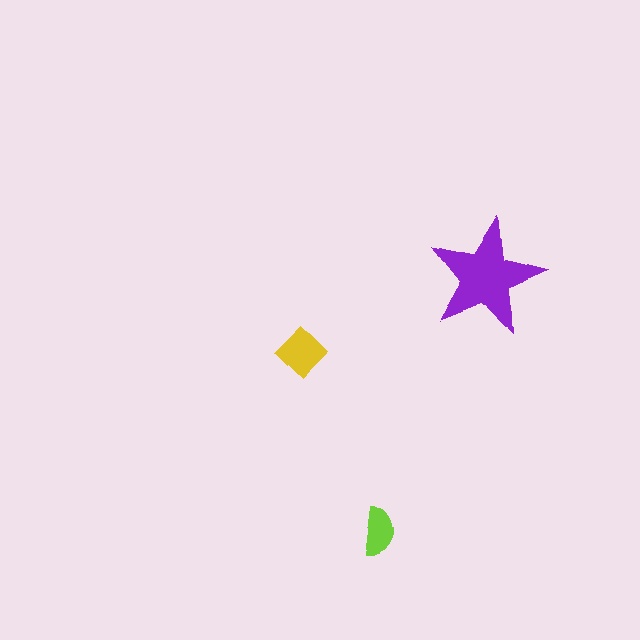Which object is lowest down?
The lime semicircle is bottommost.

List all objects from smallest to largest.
The lime semicircle, the yellow diamond, the purple star.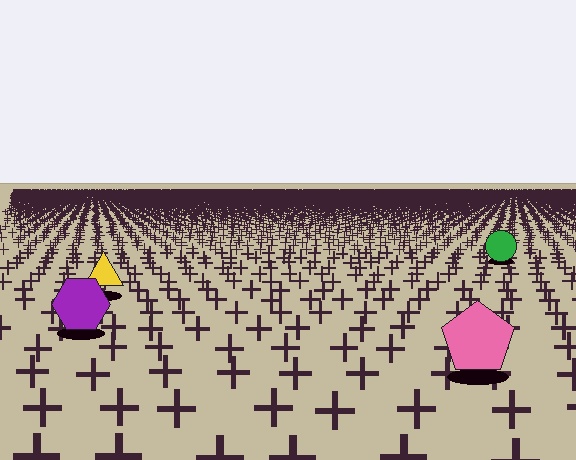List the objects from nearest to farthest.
From nearest to farthest: the pink pentagon, the purple hexagon, the yellow triangle, the green circle.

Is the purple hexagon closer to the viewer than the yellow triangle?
Yes. The purple hexagon is closer — you can tell from the texture gradient: the ground texture is coarser near it.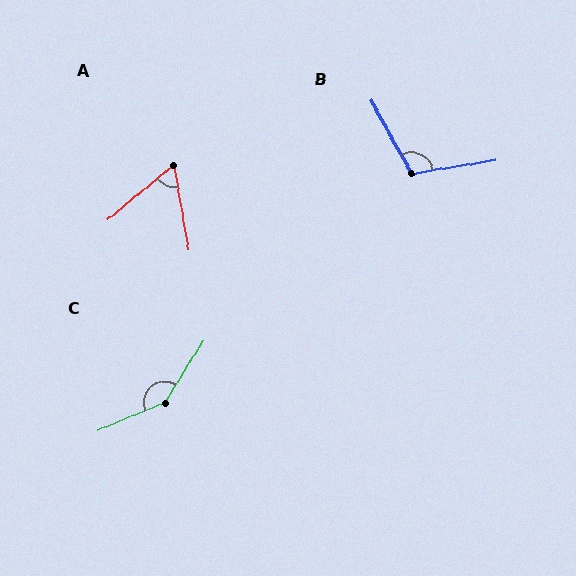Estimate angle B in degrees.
Approximately 110 degrees.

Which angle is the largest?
C, at approximately 144 degrees.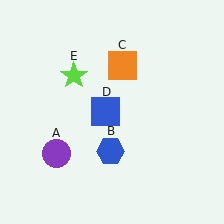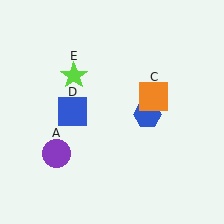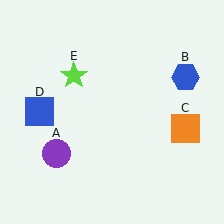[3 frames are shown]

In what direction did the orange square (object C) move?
The orange square (object C) moved down and to the right.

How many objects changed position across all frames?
3 objects changed position: blue hexagon (object B), orange square (object C), blue square (object D).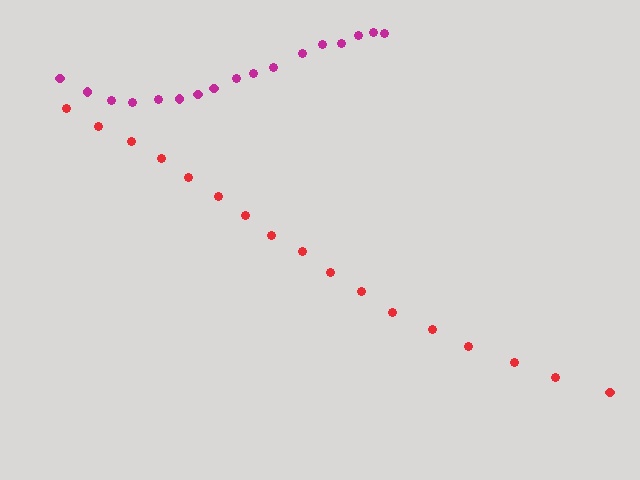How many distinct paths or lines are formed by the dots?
There are 2 distinct paths.